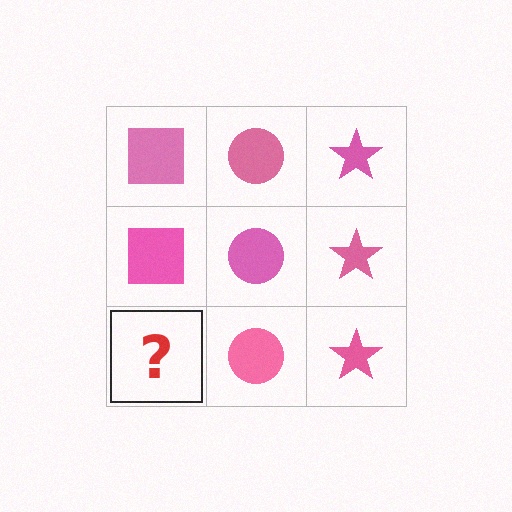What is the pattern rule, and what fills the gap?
The rule is that each column has a consistent shape. The gap should be filled with a pink square.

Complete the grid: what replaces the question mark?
The question mark should be replaced with a pink square.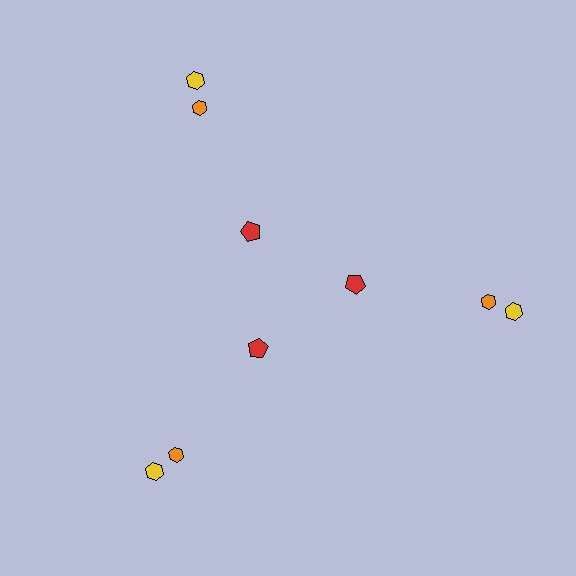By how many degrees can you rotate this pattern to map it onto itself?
The pattern maps onto itself every 120 degrees of rotation.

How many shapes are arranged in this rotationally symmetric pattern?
There are 9 shapes, arranged in 3 groups of 3.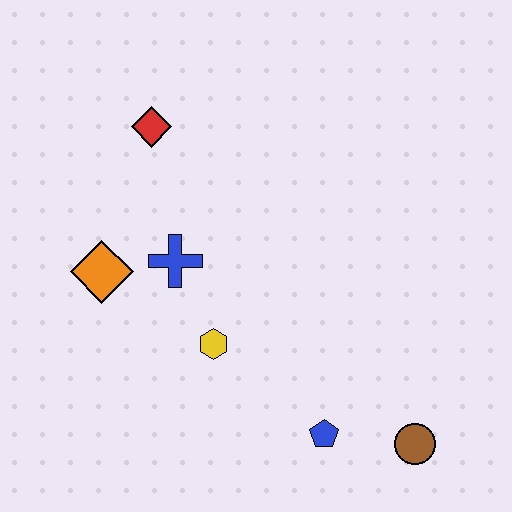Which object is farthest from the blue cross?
The brown circle is farthest from the blue cross.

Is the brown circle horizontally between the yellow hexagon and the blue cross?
No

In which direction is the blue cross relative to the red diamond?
The blue cross is below the red diamond.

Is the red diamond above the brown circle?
Yes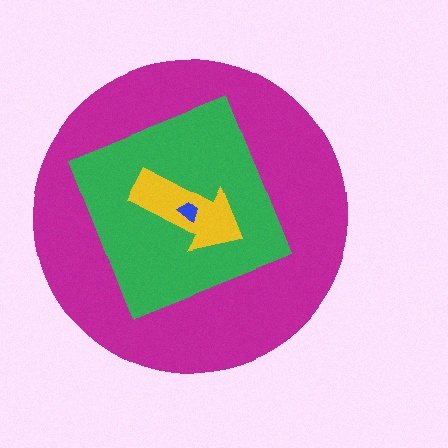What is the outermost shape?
The magenta circle.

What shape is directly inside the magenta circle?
The green square.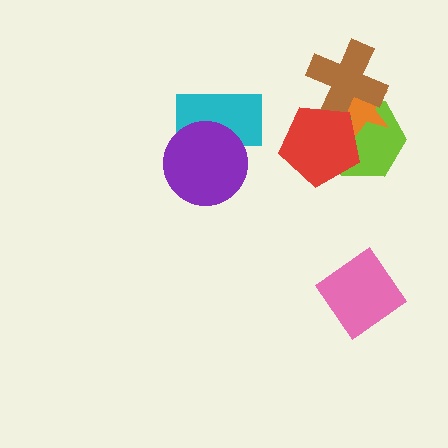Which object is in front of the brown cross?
The red pentagon is in front of the brown cross.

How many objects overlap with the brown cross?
3 objects overlap with the brown cross.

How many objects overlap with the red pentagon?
3 objects overlap with the red pentagon.